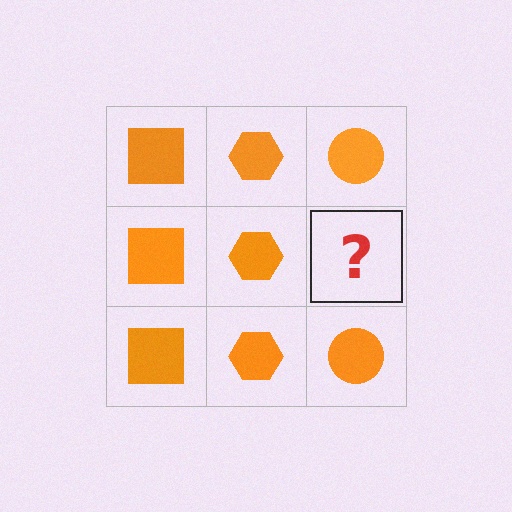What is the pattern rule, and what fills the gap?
The rule is that each column has a consistent shape. The gap should be filled with an orange circle.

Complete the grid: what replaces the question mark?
The question mark should be replaced with an orange circle.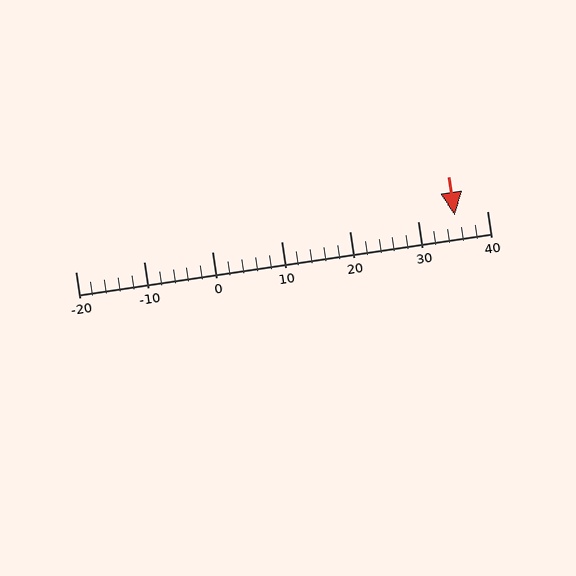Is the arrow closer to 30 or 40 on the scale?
The arrow is closer to 40.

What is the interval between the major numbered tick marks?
The major tick marks are spaced 10 units apart.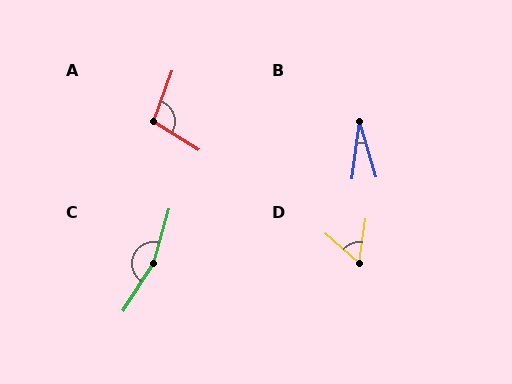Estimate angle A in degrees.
Approximately 103 degrees.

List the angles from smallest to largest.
B (24°), D (57°), A (103°), C (164°).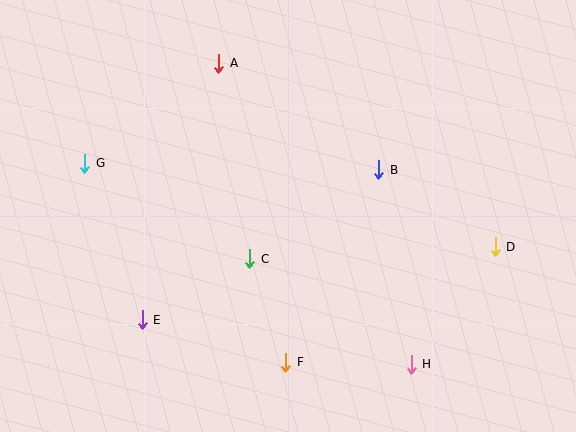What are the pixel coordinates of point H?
Point H is at (411, 364).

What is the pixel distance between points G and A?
The distance between G and A is 167 pixels.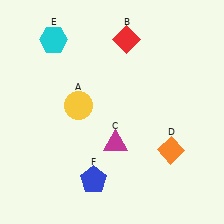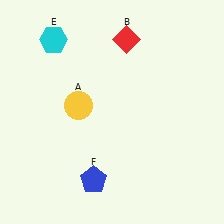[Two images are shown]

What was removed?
The orange diamond (D), the magenta triangle (C) were removed in Image 2.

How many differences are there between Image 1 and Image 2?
There are 2 differences between the two images.